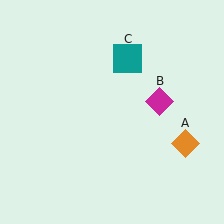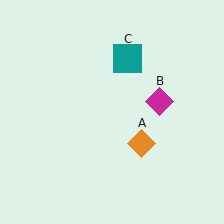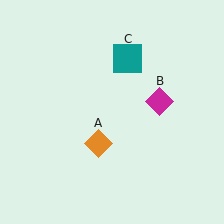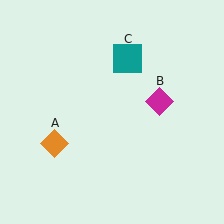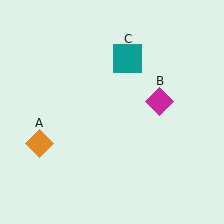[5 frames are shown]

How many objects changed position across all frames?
1 object changed position: orange diamond (object A).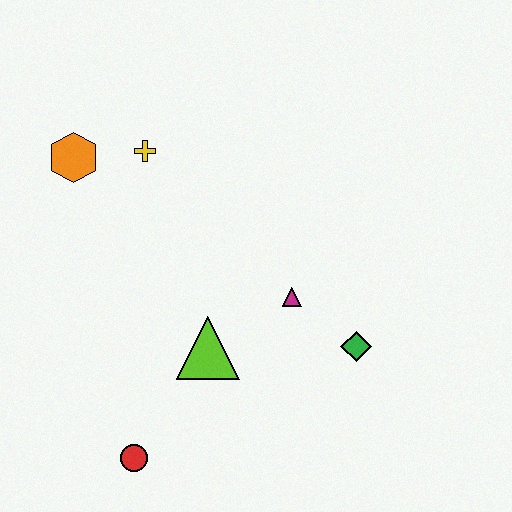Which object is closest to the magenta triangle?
The green diamond is closest to the magenta triangle.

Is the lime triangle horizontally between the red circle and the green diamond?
Yes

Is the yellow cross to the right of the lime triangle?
No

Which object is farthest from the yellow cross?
The red circle is farthest from the yellow cross.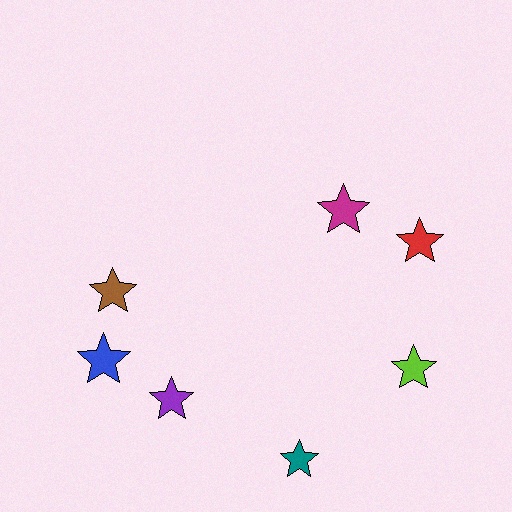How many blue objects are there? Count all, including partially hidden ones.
There is 1 blue object.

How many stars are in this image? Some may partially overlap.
There are 7 stars.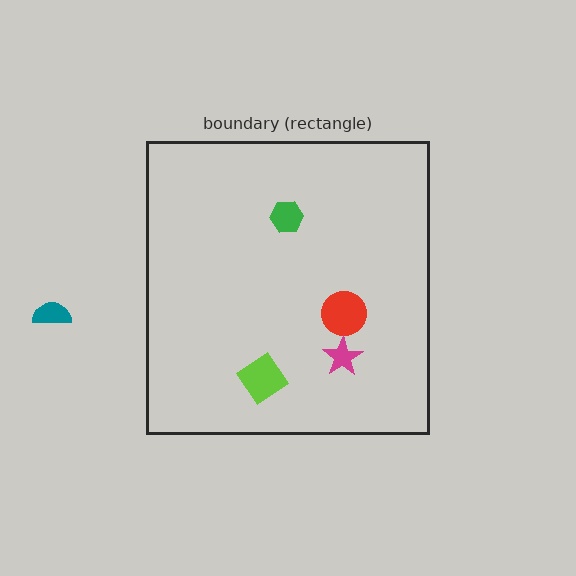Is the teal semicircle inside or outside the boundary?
Outside.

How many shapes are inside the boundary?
4 inside, 1 outside.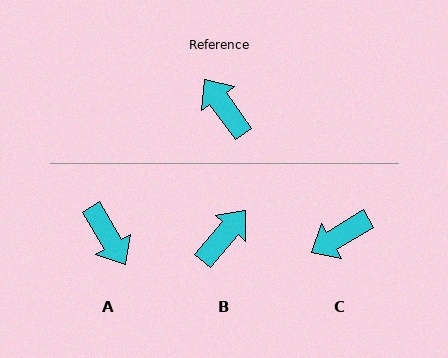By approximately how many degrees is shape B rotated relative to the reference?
Approximately 76 degrees clockwise.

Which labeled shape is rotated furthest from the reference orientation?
A, about 175 degrees away.